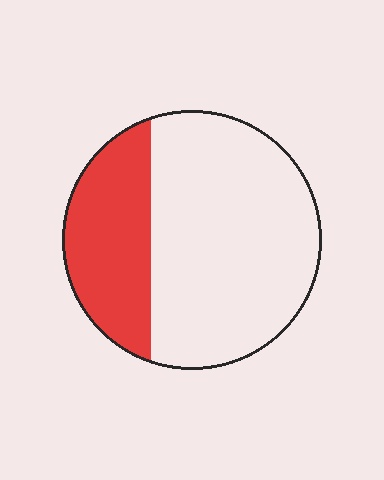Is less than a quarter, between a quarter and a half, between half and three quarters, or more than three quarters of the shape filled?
Between a quarter and a half.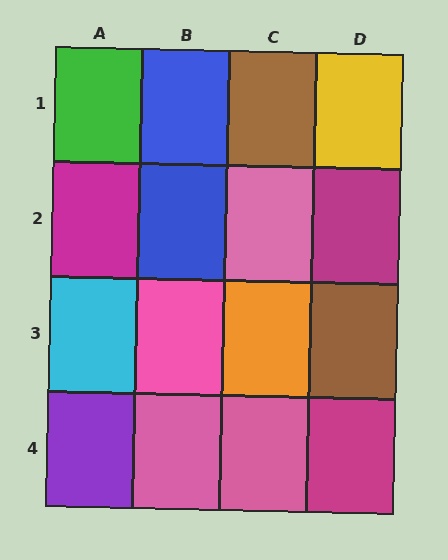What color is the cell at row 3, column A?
Cyan.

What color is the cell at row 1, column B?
Blue.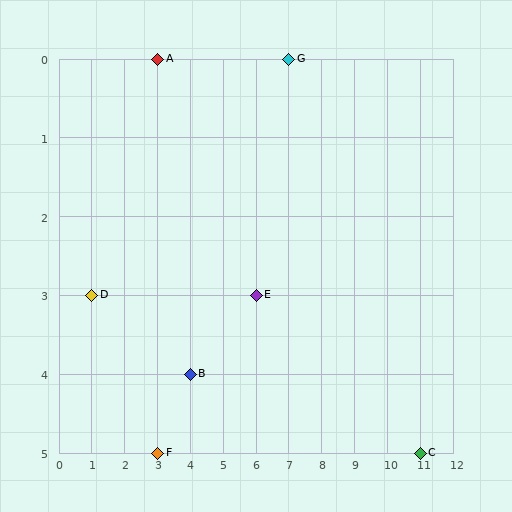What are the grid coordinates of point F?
Point F is at grid coordinates (3, 5).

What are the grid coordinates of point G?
Point G is at grid coordinates (7, 0).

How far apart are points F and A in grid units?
Points F and A are 5 rows apart.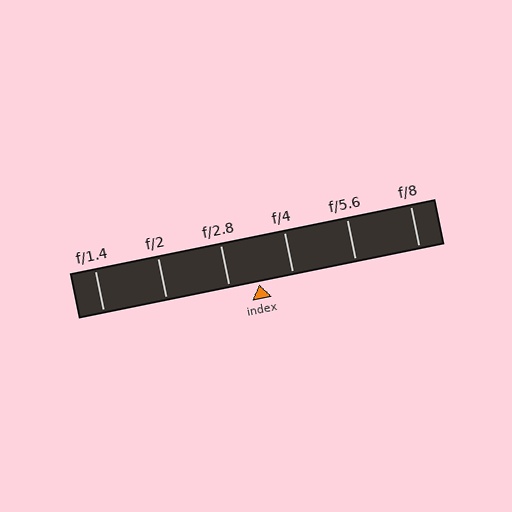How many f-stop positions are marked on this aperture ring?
There are 6 f-stop positions marked.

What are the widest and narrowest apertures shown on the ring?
The widest aperture shown is f/1.4 and the narrowest is f/8.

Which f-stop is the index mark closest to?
The index mark is closest to f/2.8.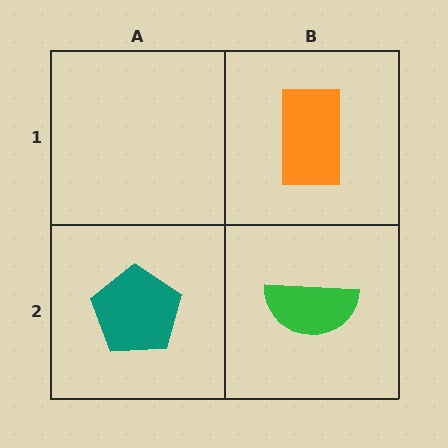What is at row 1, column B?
An orange rectangle.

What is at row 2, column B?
A green semicircle.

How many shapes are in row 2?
2 shapes.